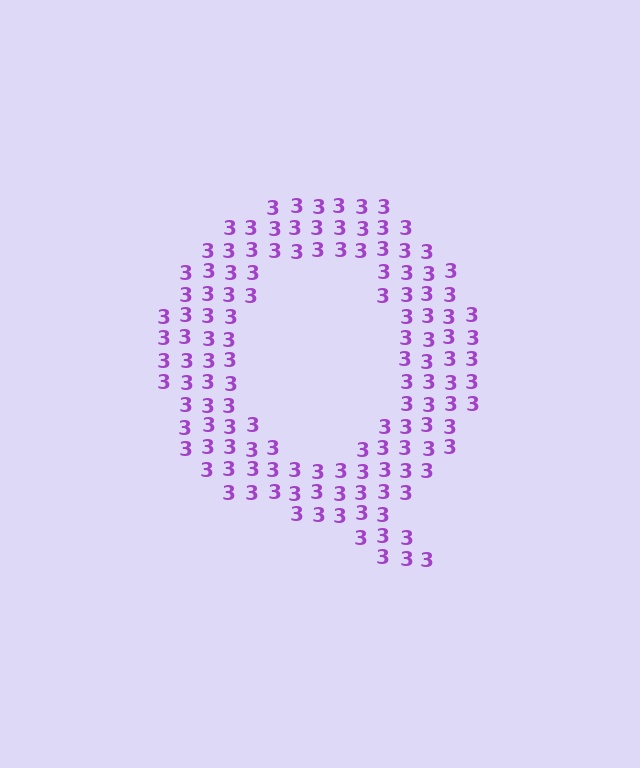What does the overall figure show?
The overall figure shows the letter Q.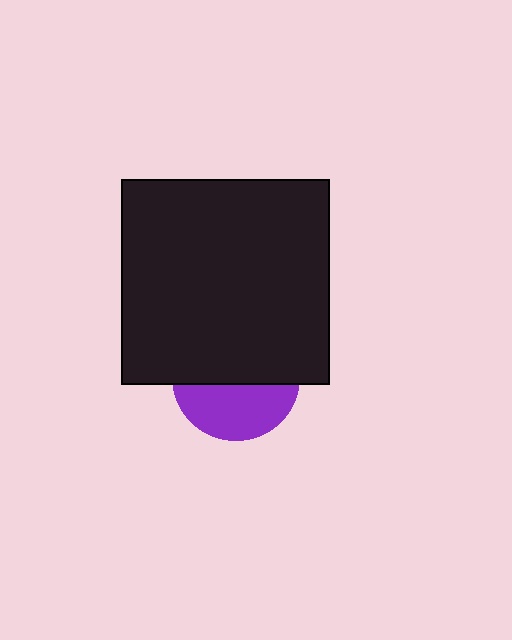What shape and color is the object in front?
The object in front is a black rectangle.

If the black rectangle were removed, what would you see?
You would see the complete purple circle.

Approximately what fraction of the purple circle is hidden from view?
Roughly 58% of the purple circle is hidden behind the black rectangle.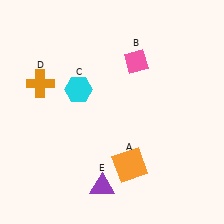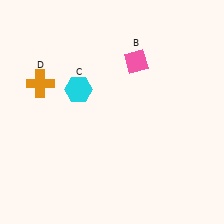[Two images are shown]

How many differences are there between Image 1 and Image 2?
There are 2 differences between the two images.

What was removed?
The orange square (A), the purple triangle (E) were removed in Image 2.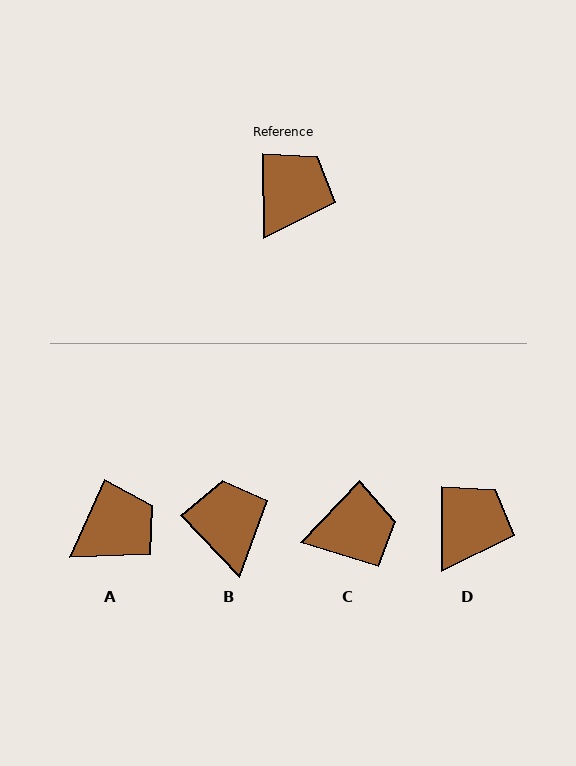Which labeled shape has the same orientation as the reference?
D.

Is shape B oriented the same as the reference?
No, it is off by about 43 degrees.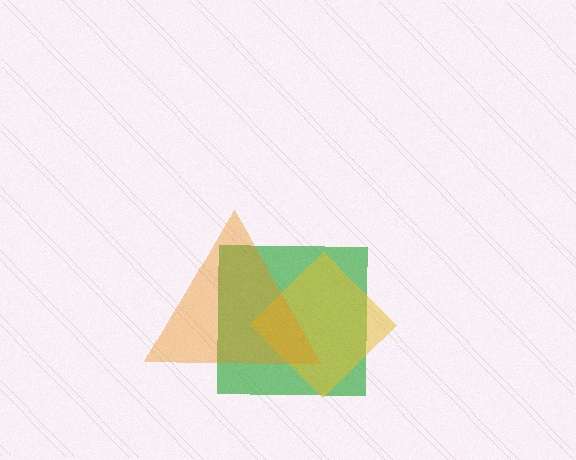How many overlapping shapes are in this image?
There are 3 overlapping shapes in the image.